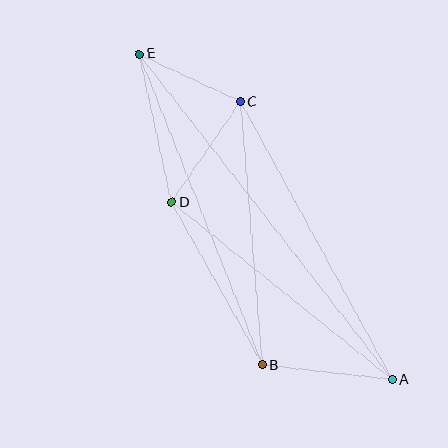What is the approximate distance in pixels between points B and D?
The distance between B and D is approximately 186 pixels.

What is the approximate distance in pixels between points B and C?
The distance between B and C is approximately 264 pixels.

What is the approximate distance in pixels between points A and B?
The distance between A and B is approximately 131 pixels.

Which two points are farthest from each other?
Points A and E are farthest from each other.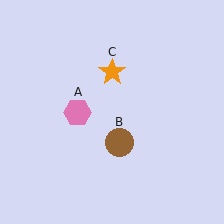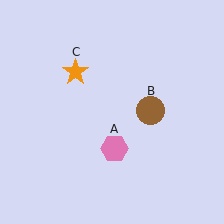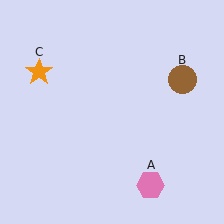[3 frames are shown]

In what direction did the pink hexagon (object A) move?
The pink hexagon (object A) moved down and to the right.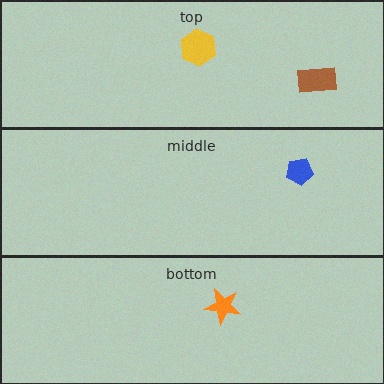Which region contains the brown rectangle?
The top region.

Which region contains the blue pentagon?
The middle region.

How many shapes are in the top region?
2.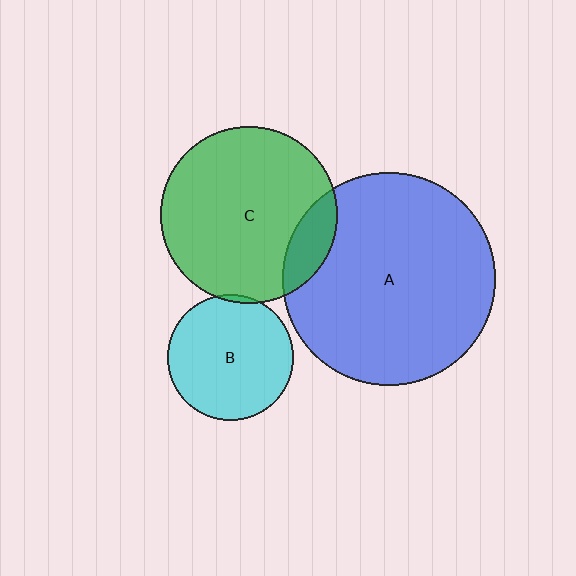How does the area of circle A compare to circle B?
Approximately 2.8 times.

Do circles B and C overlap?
Yes.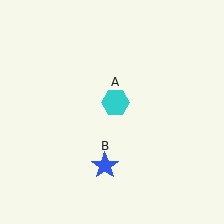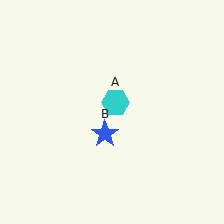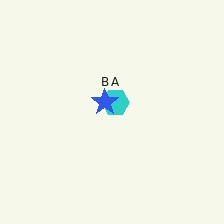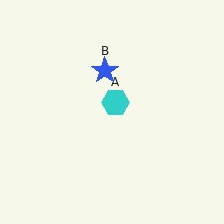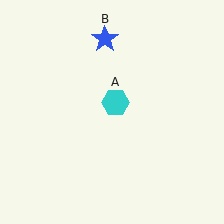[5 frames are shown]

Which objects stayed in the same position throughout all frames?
Cyan hexagon (object A) remained stationary.